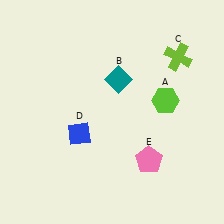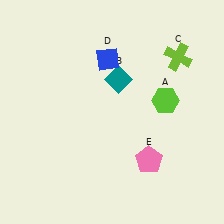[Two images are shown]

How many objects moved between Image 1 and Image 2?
1 object moved between the two images.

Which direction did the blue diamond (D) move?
The blue diamond (D) moved up.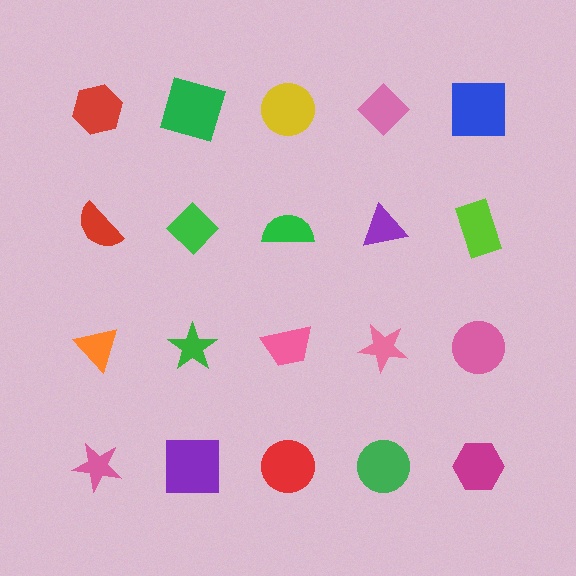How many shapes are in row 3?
5 shapes.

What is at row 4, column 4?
A green circle.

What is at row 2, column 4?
A purple triangle.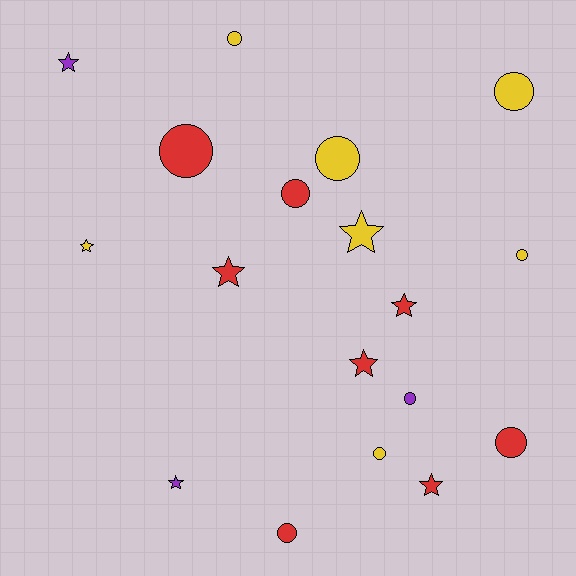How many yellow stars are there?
There are 2 yellow stars.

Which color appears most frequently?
Red, with 8 objects.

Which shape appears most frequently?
Circle, with 10 objects.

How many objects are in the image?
There are 18 objects.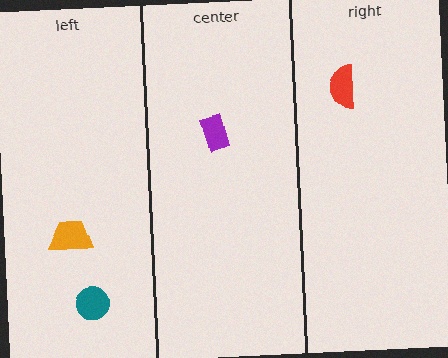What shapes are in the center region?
The purple rectangle.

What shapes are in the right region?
The red semicircle.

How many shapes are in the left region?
2.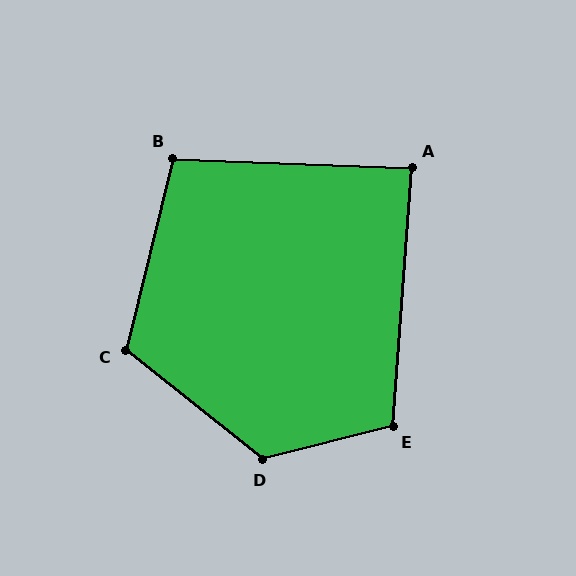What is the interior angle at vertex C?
Approximately 115 degrees (obtuse).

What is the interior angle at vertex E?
Approximately 109 degrees (obtuse).